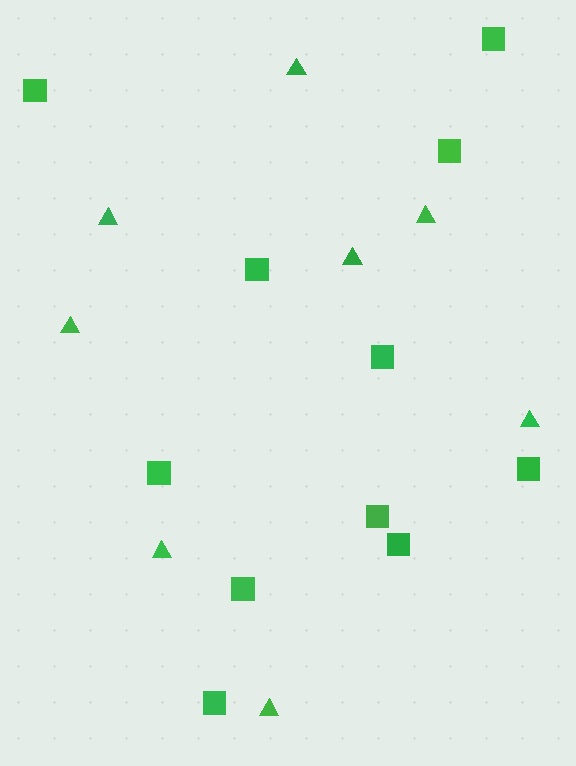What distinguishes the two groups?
There are 2 groups: one group of triangles (8) and one group of squares (11).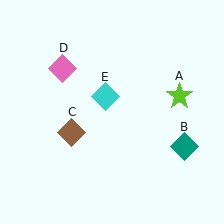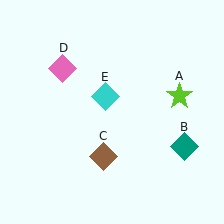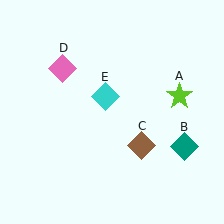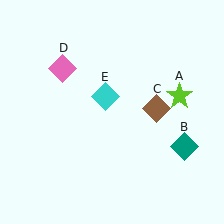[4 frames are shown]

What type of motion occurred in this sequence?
The brown diamond (object C) rotated counterclockwise around the center of the scene.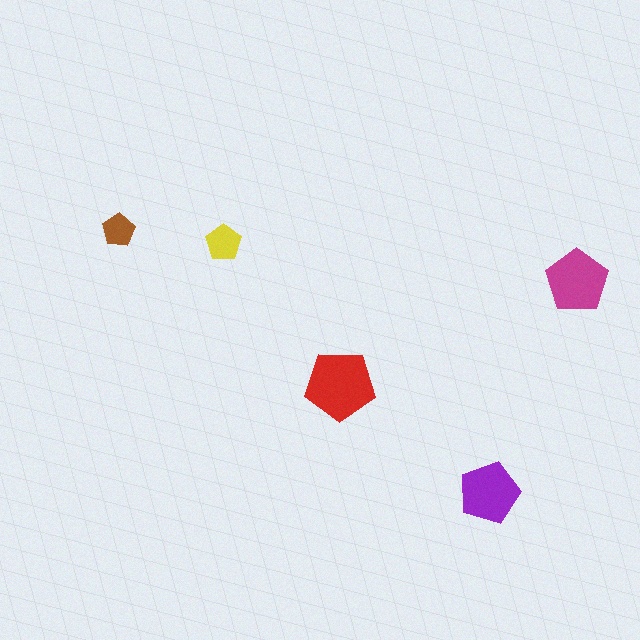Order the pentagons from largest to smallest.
the red one, the magenta one, the purple one, the yellow one, the brown one.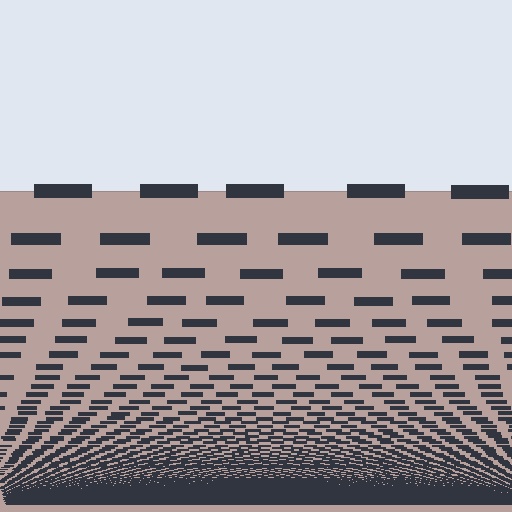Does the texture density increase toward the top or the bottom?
Density increases toward the bottom.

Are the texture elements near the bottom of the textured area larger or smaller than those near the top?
Smaller. The gradient is inverted — elements near the bottom are smaller and denser.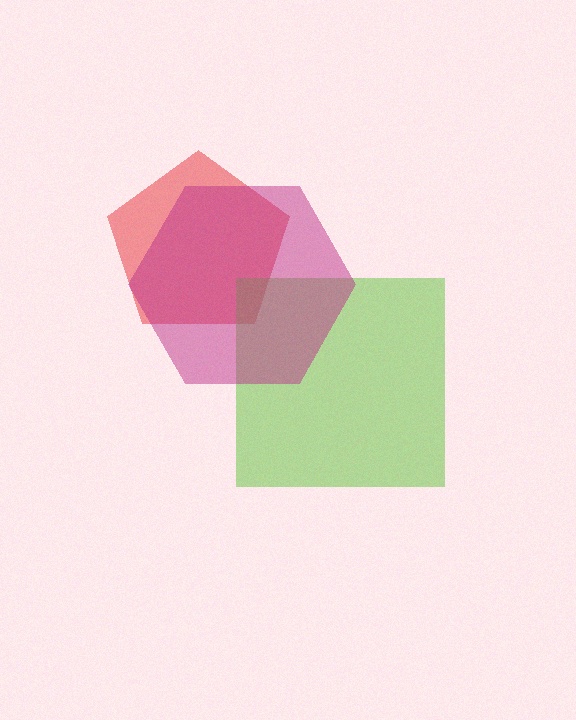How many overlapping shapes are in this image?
There are 3 overlapping shapes in the image.